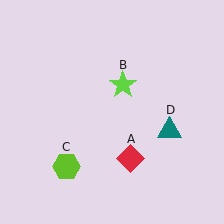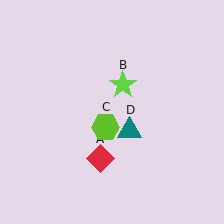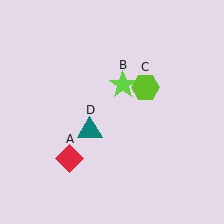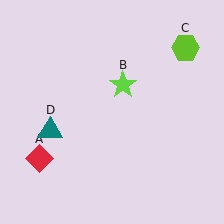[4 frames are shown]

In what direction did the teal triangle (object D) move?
The teal triangle (object D) moved left.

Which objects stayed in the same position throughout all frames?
Lime star (object B) remained stationary.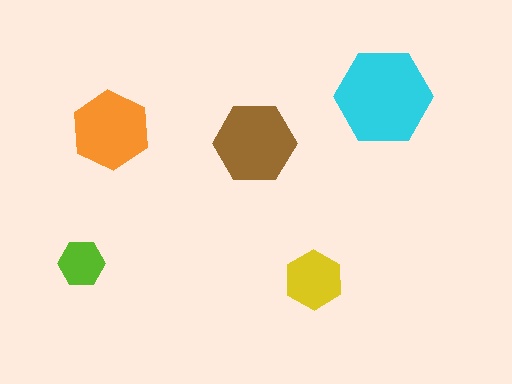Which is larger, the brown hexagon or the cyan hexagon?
The cyan one.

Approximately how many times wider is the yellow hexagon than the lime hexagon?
About 1.5 times wider.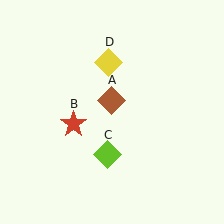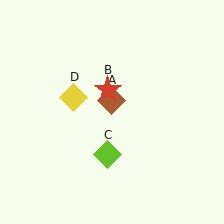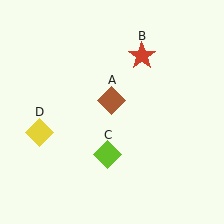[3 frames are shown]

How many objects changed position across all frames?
2 objects changed position: red star (object B), yellow diamond (object D).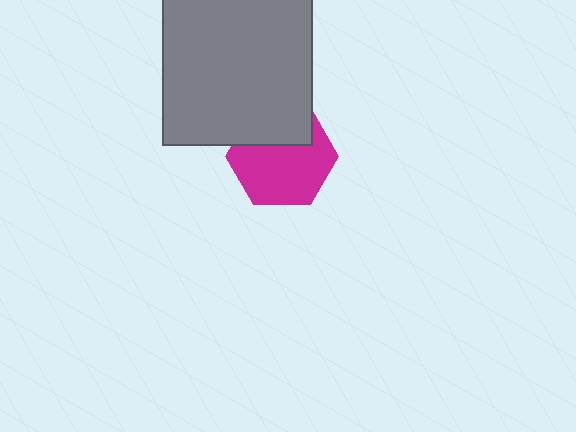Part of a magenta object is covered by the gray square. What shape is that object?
It is a hexagon.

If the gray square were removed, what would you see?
You would see the complete magenta hexagon.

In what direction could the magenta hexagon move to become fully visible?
The magenta hexagon could move down. That would shift it out from behind the gray square entirely.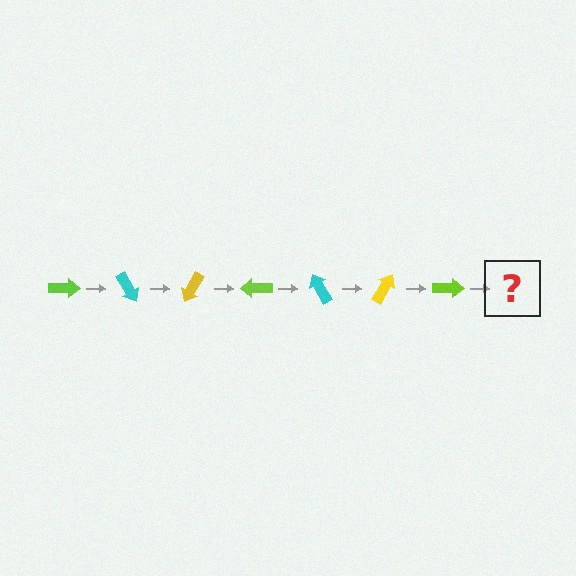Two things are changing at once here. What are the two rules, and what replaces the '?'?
The two rules are that it rotates 60 degrees each step and the color cycles through lime, cyan, and yellow. The '?' should be a cyan arrow, rotated 420 degrees from the start.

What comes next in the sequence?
The next element should be a cyan arrow, rotated 420 degrees from the start.